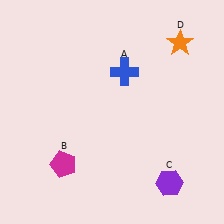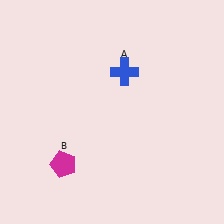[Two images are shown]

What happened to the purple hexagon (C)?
The purple hexagon (C) was removed in Image 2. It was in the bottom-right area of Image 1.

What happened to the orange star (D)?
The orange star (D) was removed in Image 2. It was in the top-right area of Image 1.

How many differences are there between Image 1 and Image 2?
There are 2 differences between the two images.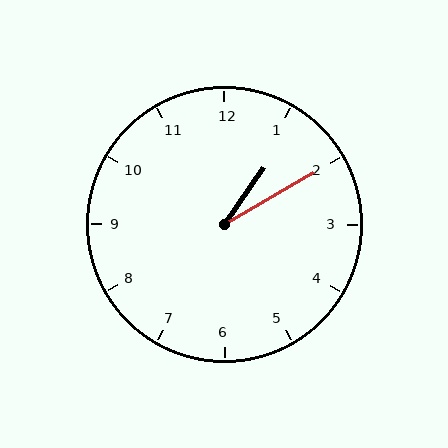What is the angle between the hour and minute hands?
Approximately 25 degrees.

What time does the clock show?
1:10.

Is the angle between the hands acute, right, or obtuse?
It is acute.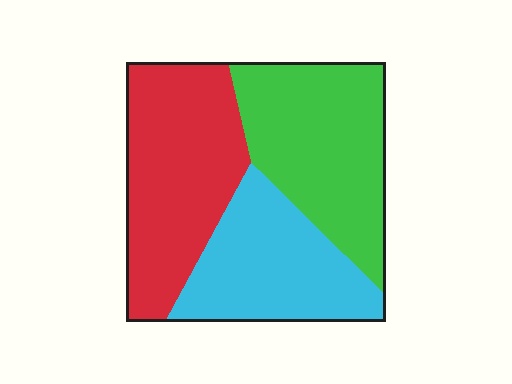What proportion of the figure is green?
Green takes up between a third and a half of the figure.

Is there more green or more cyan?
Green.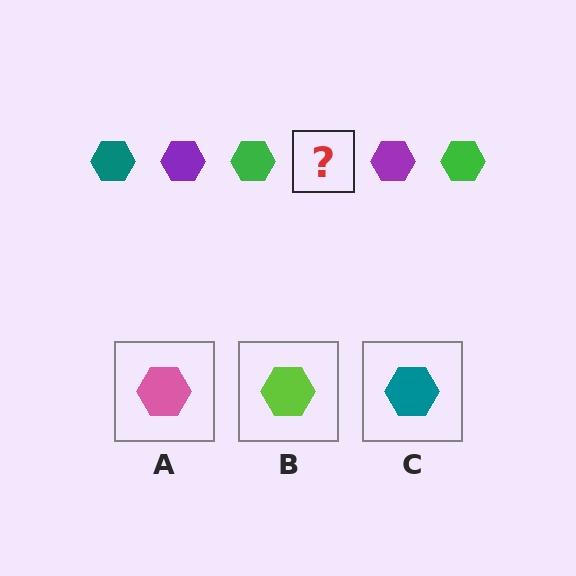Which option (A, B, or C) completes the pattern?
C.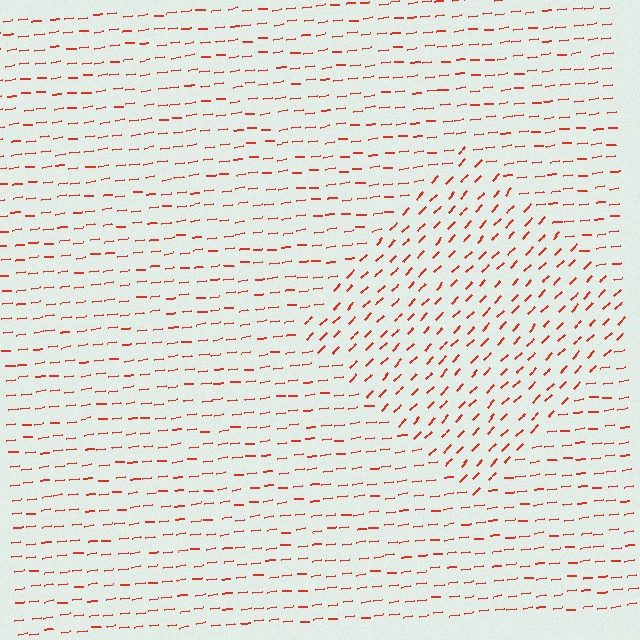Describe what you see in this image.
The image is filled with small red line segments. A diamond region in the image has lines oriented differently from the surrounding lines, creating a visible texture boundary.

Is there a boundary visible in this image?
Yes, there is a texture boundary formed by a change in line orientation.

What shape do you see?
I see a diamond.